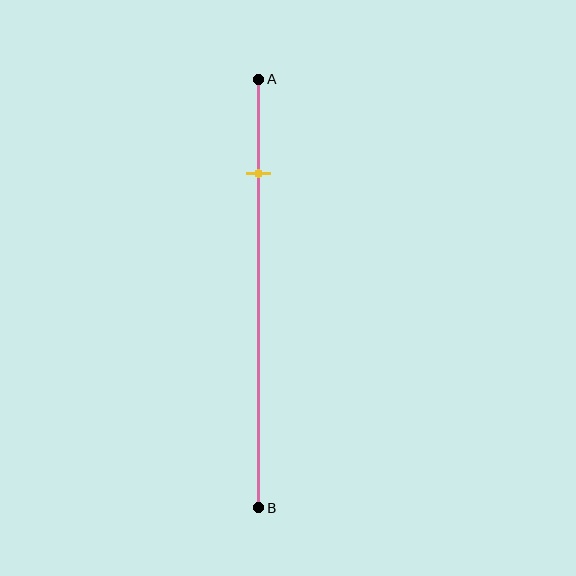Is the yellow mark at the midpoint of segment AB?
No, the mark is at about 20% from A, not at the 50% midpoint.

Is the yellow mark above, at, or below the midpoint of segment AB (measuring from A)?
The yellow mark is above the midpoint of segment AB.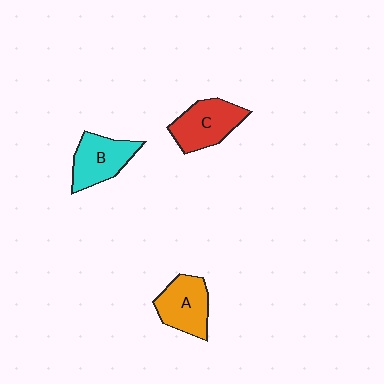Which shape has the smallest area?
Shape A (orange).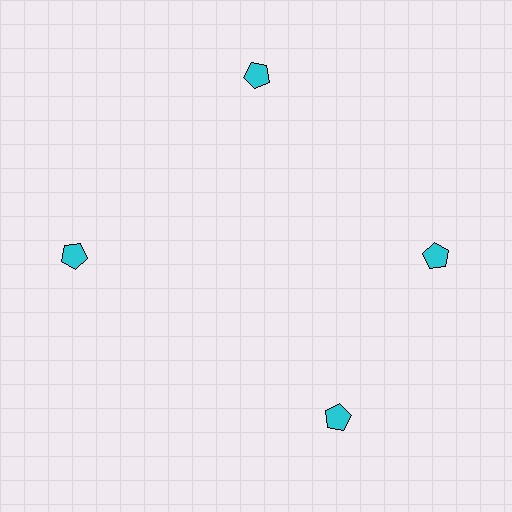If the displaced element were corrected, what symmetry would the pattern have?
It would have 4-fold rotational symmetry — the pattern would map onto itself every 90 degrees.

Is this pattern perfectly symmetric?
No. The 4 cyan pentagons are arranged in a ring, but one element near the 6 o'clock position is rotated out of alignment along the ring, breaking the 4-fold rotational symmetry.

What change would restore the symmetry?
The symmetry would be restored by rotating it back into even spacing with its neighbors so that all 4 pentagons sit at equal angles and equal distance from the center.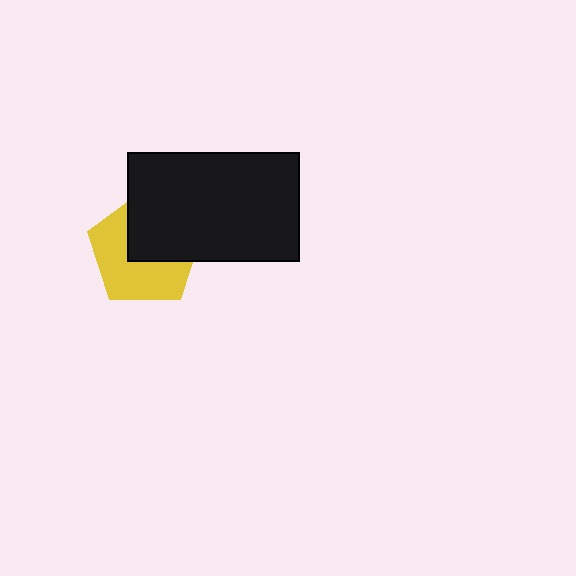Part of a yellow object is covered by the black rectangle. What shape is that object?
It is a pentagon.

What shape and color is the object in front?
The object in front is a black rectangle.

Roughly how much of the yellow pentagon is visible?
About half of it is visible (roughly 55%).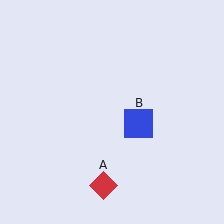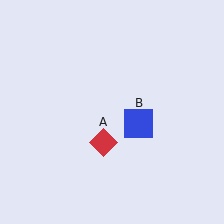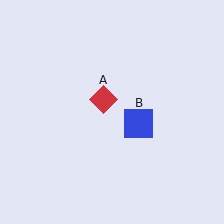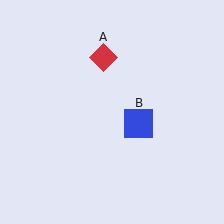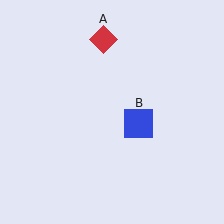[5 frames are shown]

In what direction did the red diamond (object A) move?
The red diamond (object A) moved up.